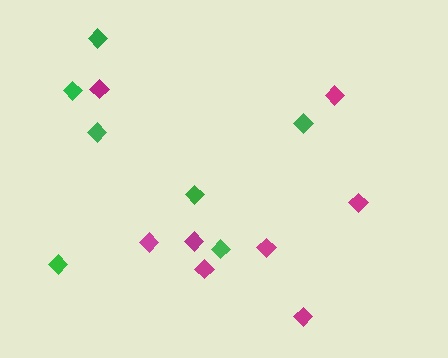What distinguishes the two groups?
There are 2 groups: one group of magenta diamonds (8) and one group of green diamonds (7).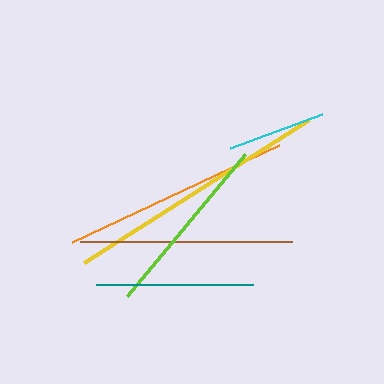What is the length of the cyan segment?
The cyan segment is approximately 99 pixels long.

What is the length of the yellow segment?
The yellow segment is approximately 266 pixels long.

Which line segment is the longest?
The yellow line is the longest at approximately 266 pixels.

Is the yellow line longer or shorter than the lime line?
The yellow line is longer than the lime line.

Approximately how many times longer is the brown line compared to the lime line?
The brown line is approximately 1.1 times the length of the lime line.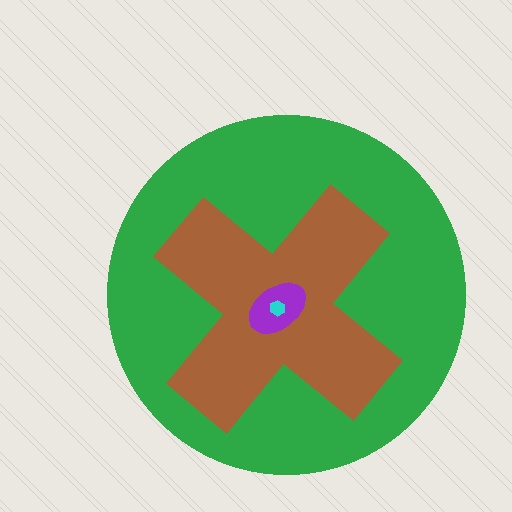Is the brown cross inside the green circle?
Yes.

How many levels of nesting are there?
4.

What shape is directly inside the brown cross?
The purple ellipse.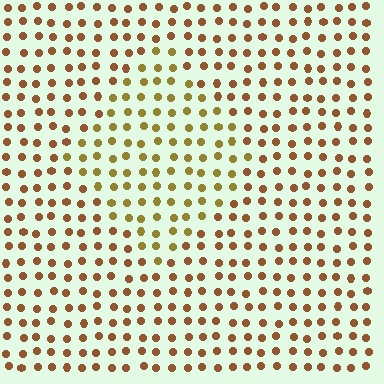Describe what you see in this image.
The image is filled with small brown elements in a uniform arrangement. A diamond-shaped region is visible where the elements are tinted to a slightly different hue, forming a subtle color boundary.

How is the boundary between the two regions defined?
The boundary is defined purely by a slight shift in hue (about 28 degrees). Spacing, size, and orientation are identical on both sides.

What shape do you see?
I see a diamond.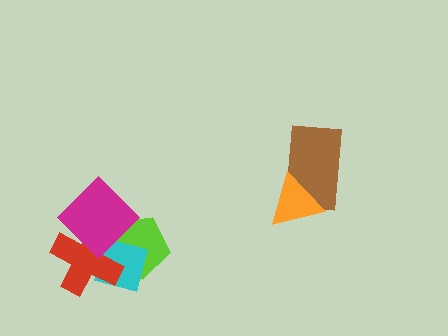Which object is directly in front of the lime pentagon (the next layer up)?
The cyan square is directly in front of the lime pentagon.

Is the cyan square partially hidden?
Yes, it is partially covered by another shape.